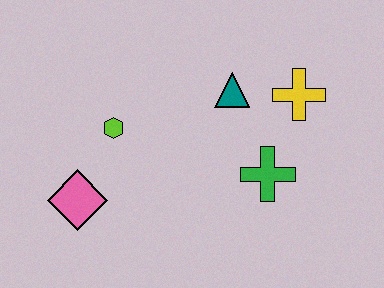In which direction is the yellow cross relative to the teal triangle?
The yellow cross is to the right of the teal triangle.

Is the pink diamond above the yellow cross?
No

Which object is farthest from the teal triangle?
The pink diamond is farthest from the teal triangle.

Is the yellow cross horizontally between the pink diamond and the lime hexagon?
No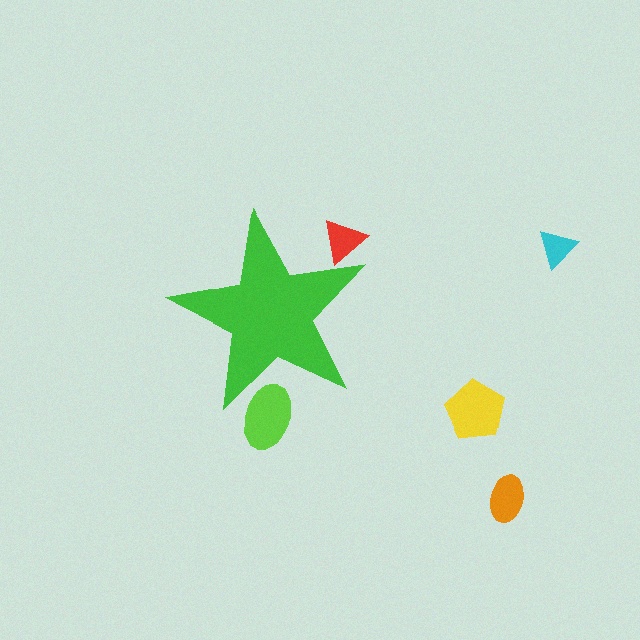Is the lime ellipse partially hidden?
Yes, the lime ellipse is partially hidden behind the green star.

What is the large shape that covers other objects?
A green star.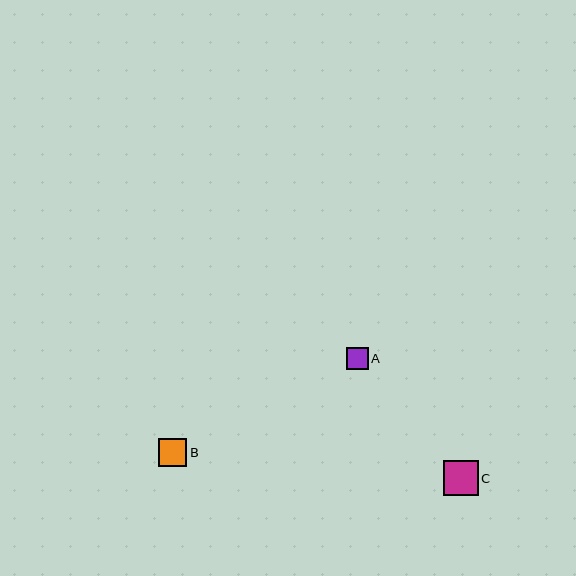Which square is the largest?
Square C is the largest with a size of approximately 35 pixels.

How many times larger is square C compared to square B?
Square C is approximately 1.2 times the size of square B.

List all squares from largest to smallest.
From largest to smallest: C, B, A.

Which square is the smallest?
Square A is the smallest with a size of approximately 22 pixels.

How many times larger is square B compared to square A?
Square B is approximately 1.3 times the size of square A.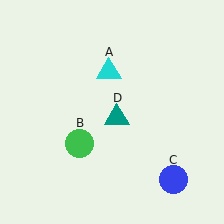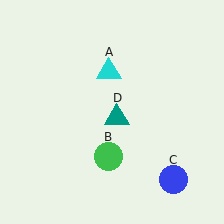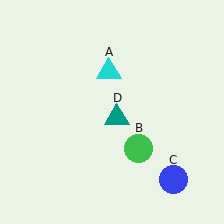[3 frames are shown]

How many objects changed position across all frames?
1 object changed position: green circle (object B).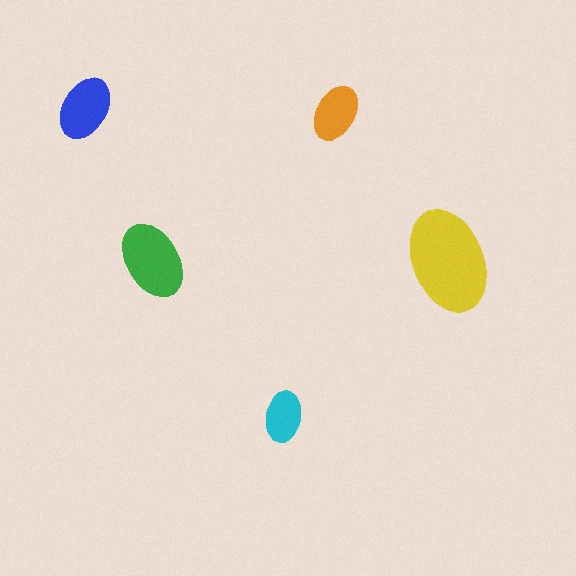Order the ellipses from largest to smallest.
the yellow one, the green one, the blue one, the orange one, the cyan one.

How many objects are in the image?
There are 5 objects in the image.